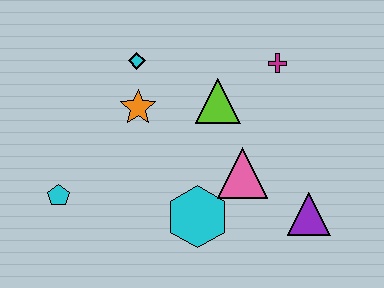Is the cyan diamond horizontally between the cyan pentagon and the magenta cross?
Yes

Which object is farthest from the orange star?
The purple triangle is farthest from the orange star.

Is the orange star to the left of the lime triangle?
Yes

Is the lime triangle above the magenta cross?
No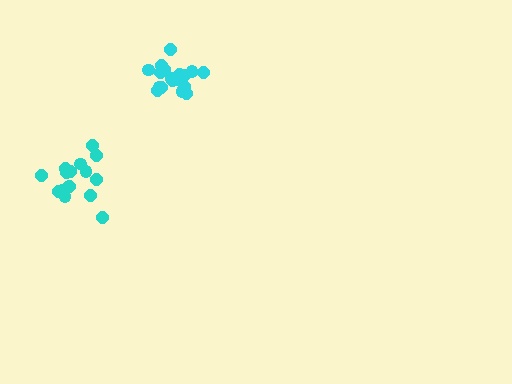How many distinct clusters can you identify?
There are 2 distinct clusters.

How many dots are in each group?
Group 1: 20 dots, Group 2: 17 dots (37 total).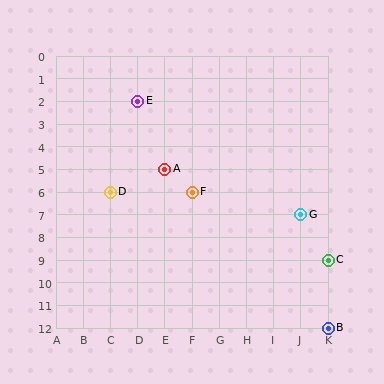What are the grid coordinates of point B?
Point B is at grid coordinates (K, 12).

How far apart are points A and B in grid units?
Points A and B are 6 columns and 7 rows apart (about 9.2 grid units diagonally).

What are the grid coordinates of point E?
Point E is at grid coordinates (D, 2).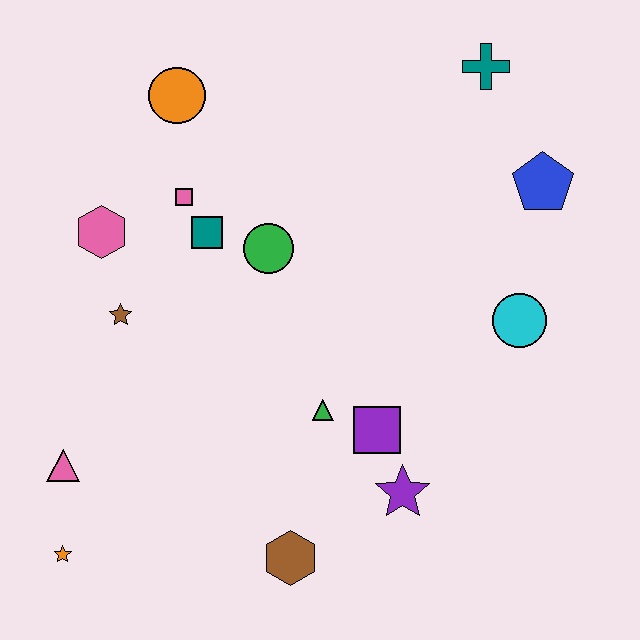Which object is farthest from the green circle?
The orange star is farthest from the green circle.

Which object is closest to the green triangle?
The purple square is closest to the green triangle.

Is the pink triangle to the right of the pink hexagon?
No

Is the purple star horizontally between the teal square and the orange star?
No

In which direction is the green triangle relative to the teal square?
The green triangle is below the teal square.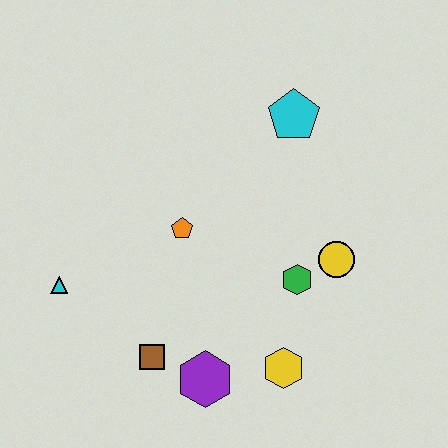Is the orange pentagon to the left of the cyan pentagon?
Yes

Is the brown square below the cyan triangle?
Yes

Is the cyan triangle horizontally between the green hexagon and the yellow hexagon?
No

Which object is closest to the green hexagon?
The yellow circle is closest to the green hexagon.